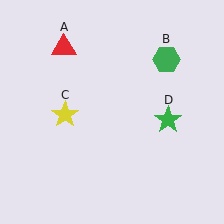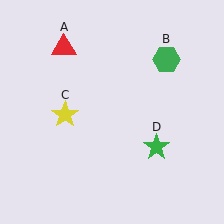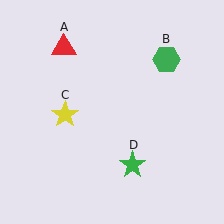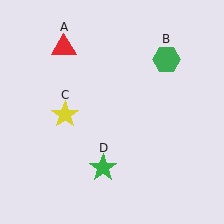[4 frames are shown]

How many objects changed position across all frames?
1 object changed position: green star (object D).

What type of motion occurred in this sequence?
The green star (object D) rotated clockwise around the center of the scene.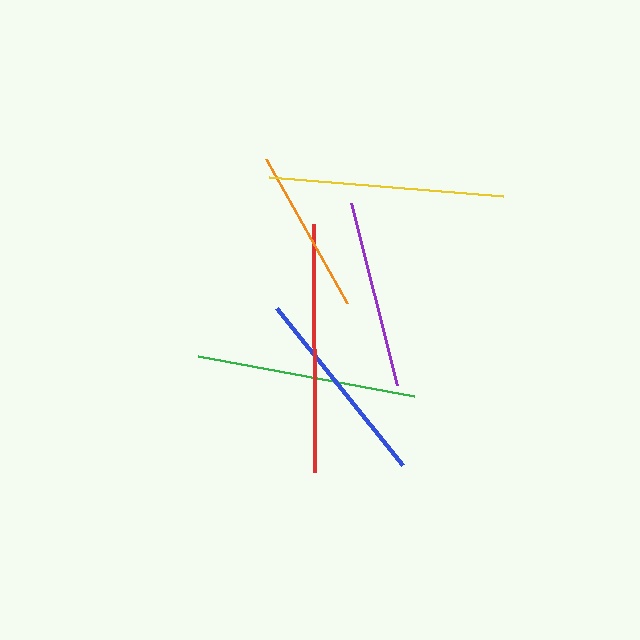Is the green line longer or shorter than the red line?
The red line is longer than the green line.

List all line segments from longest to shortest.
From longest to shortest: red, yellow, green, blue, purple, orange.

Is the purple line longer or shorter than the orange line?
The purple line is longer than the orange line.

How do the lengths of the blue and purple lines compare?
The blue and purple lines are approximately the same length.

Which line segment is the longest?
The red line is the longest at approximately 248 pixels.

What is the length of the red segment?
The red segment is approximately 248 pixels long.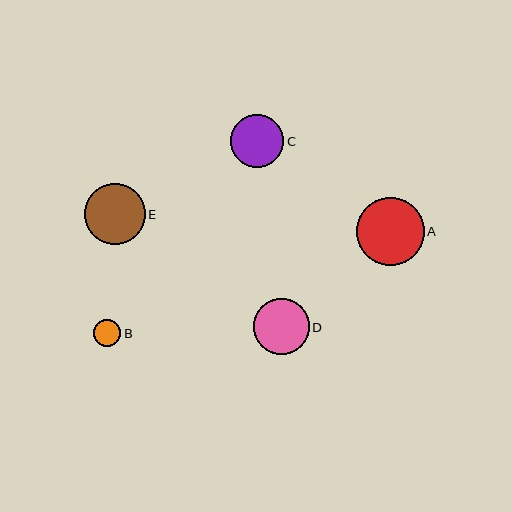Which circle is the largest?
Circle A is the largest with a size of approximately 68 pixels.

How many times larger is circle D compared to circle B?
Circle D is approximately 2.1 times the size of circle B.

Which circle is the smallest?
Circle B is the smallest with a size of approximately 27 pixels.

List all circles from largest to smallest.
From largest to smallest: A, E, D, C, B.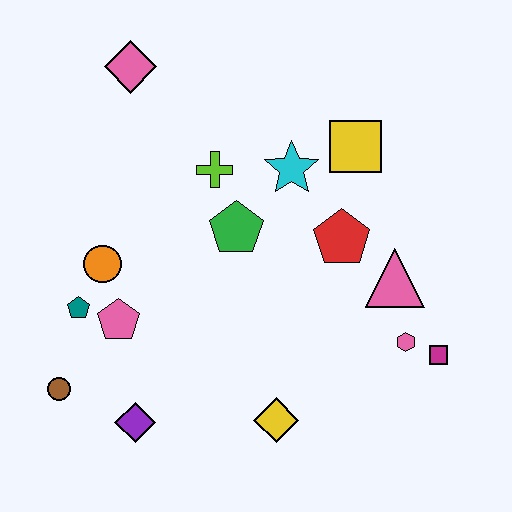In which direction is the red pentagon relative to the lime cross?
The red pentagon is to the right of the lime cross.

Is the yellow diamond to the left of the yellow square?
Yes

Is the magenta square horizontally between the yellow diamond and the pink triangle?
No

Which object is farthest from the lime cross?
The magenta square is farthest from the lime cross.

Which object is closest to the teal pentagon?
The pink pentagon is closest to the teal pentagon.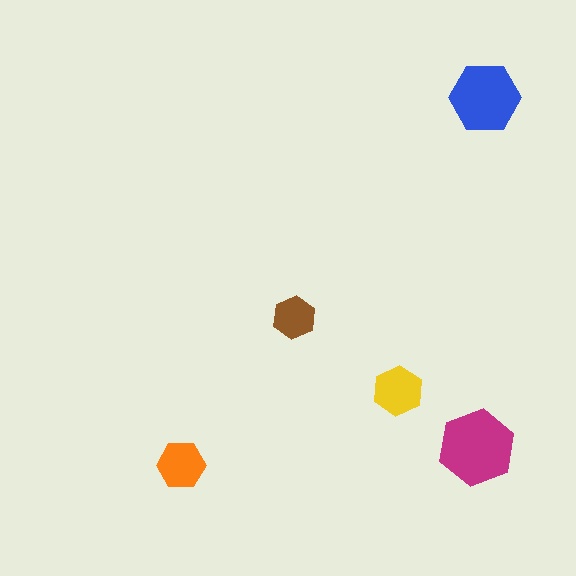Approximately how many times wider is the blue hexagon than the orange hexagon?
About 1.5 times wider.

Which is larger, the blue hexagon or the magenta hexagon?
The magenta one.